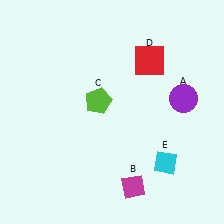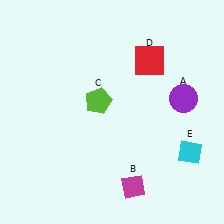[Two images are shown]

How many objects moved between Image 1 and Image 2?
1 object moved between the two images.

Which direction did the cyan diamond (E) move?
The cyan diamond (E) moved right.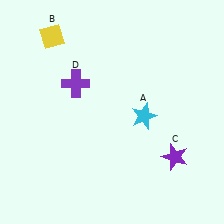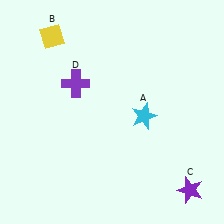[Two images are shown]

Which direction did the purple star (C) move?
The purple star (C) moved down.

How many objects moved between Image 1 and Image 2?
1 object moved between the two images.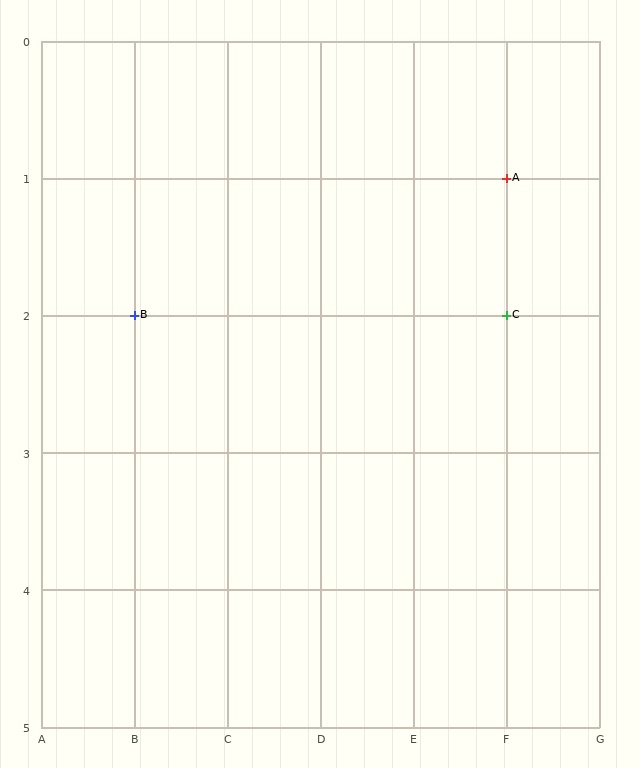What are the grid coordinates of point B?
Point B is at grid coordinates (B, 2).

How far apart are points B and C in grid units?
Points B and C are 4 columns apart.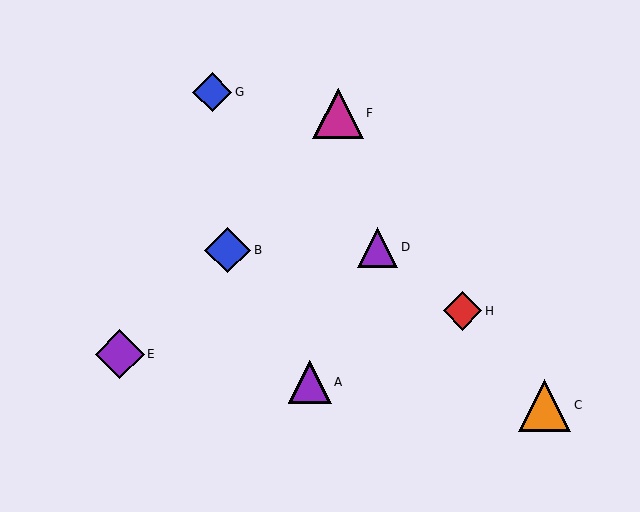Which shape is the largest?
The orange triangle (labeled C) is the largest.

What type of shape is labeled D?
Shape D is a purple triangle.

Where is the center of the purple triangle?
The center of the purple triangle is at (378, 247).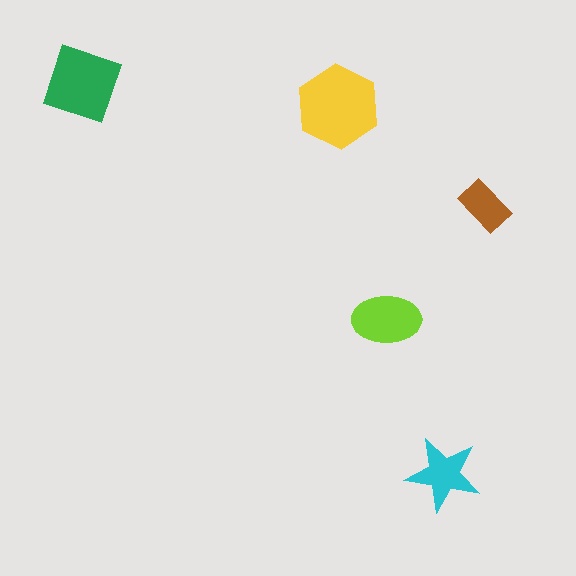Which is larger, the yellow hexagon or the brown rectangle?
The yellow hexagon.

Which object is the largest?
The yellow hexagon.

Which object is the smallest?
The brown rectangle.